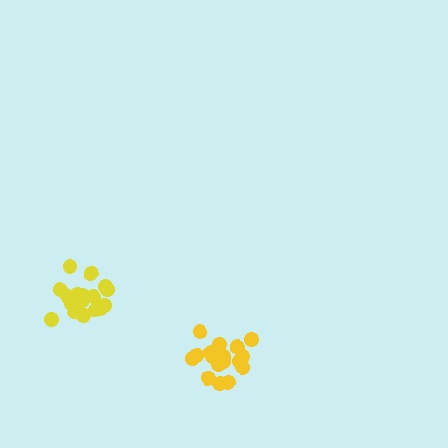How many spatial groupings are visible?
There are 2 spatial groupings.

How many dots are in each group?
Group 1: 19 dots, Group 2: 18 dots (37 total).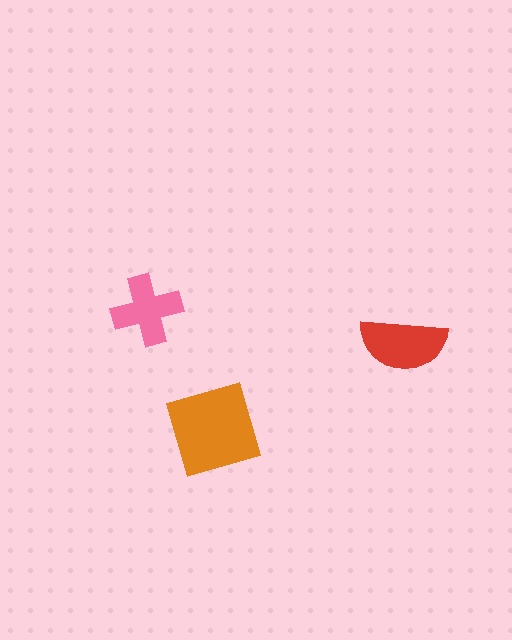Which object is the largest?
The orange diamond.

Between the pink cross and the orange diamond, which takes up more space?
The orange diamond.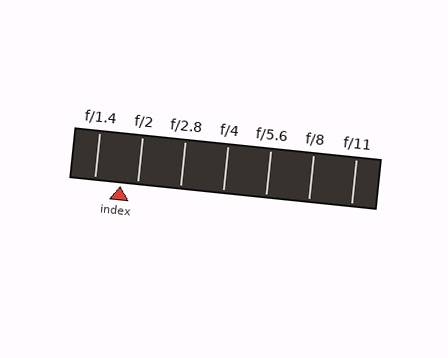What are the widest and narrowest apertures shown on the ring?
The widest aperture shown is f/1.4 and the narrowest is f/11.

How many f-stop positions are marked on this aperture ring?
There are 7 f-stop positions marked.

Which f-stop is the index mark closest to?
The index mark is closest to f/2.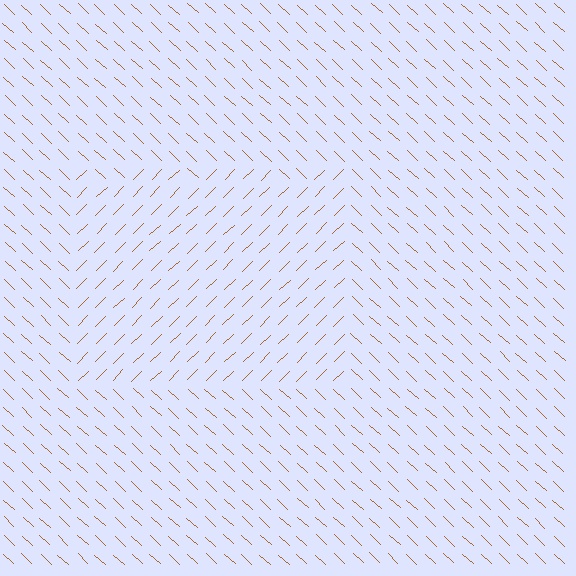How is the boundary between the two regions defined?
The boundary is defined purely by a change in line orientation (approximately 87 degrees difference). All lines are the same color and thickness.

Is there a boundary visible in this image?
Yes, there is a texture boundary formed by a change in line orientation.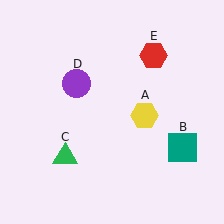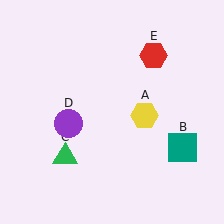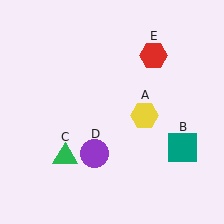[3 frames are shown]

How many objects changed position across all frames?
1 object changed position: purple circle (object D).